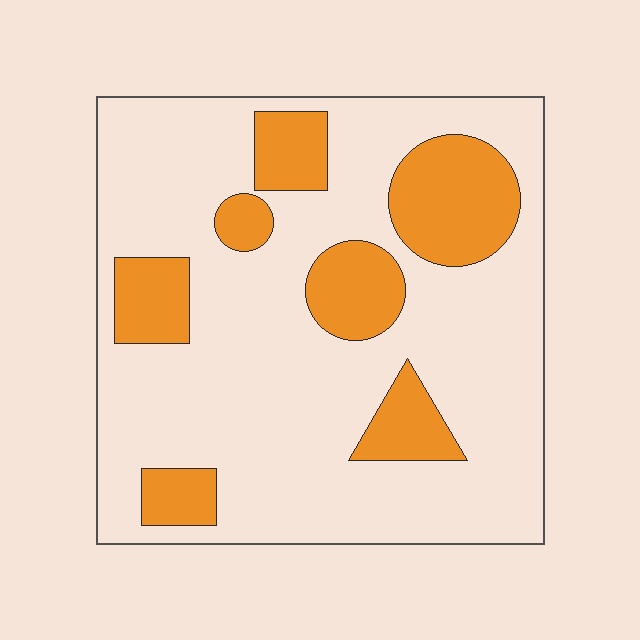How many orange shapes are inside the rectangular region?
7.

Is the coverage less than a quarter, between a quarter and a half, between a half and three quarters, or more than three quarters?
Less than a quarter.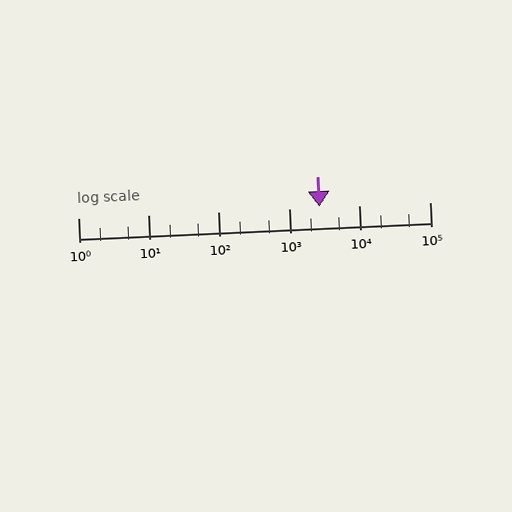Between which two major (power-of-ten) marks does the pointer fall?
The pointer is between 1000 and 10000.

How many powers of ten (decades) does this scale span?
The scale spans 5 decades, from 1 to 100000.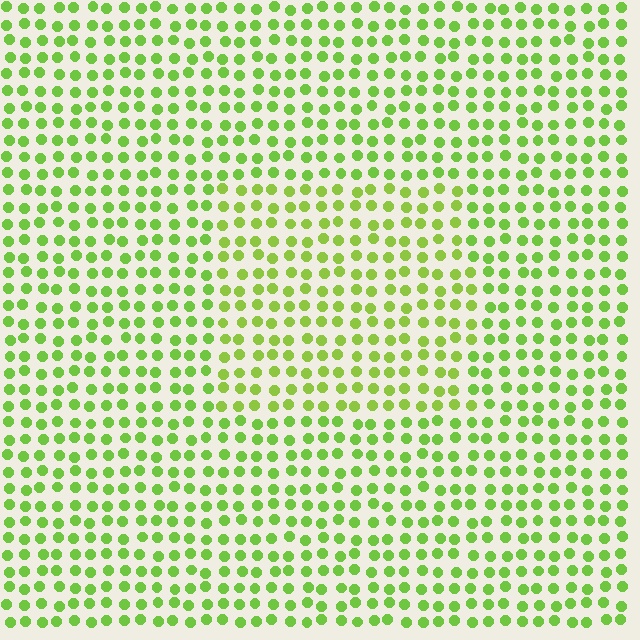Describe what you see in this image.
The image is filled with small lime elements in a uniform arrangement. A rectangle-shaped region is visible where the elements are tinted to a slightly different hue, forming a subtle color boundary.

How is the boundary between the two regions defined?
The boundary is defined purely by a slight shift in hue (about 13 degrees). Spacing, size, and orientation are identical on both sides.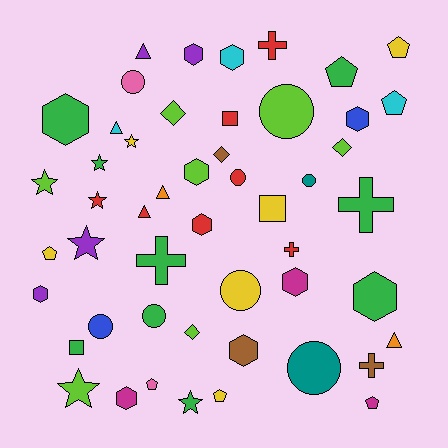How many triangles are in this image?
There are 5 triangles.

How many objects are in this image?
There are 50 objects.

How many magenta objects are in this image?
There are 3 magenta objects.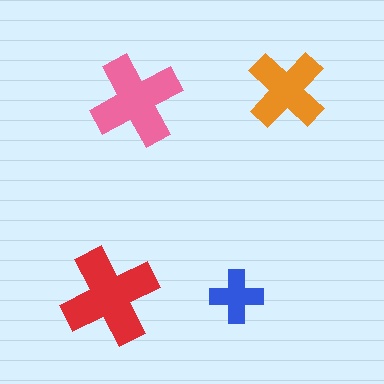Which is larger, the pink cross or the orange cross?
The pink one.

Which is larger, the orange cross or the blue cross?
The orange one.